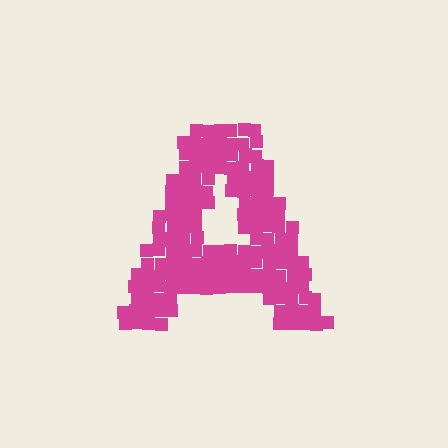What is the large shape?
The large shape is the letter A.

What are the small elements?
The small elements are squares.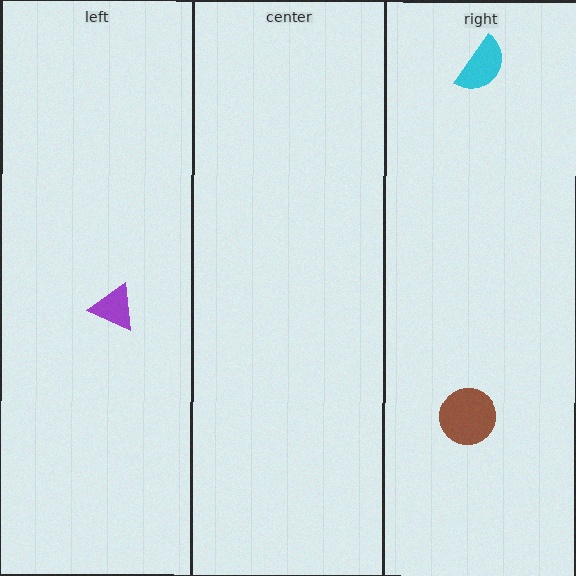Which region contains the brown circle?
The right region.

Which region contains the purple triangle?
The left region.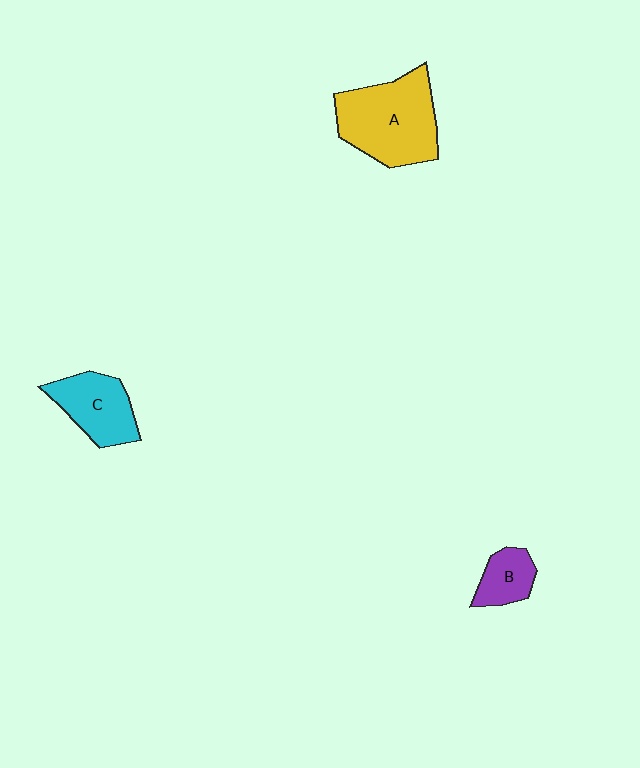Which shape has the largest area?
Shape A (yellow).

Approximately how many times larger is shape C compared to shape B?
Approximately 1.7 times.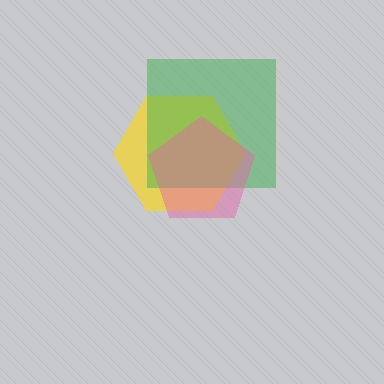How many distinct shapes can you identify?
There are 3 distinct shapes: a yellow hexagon, a green square, a pink pentagon.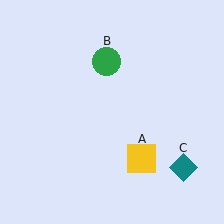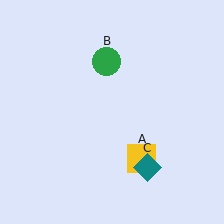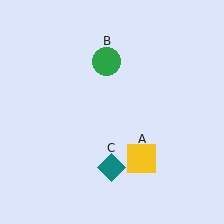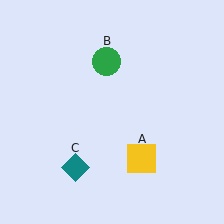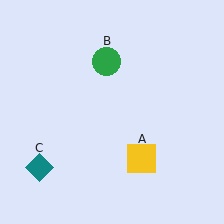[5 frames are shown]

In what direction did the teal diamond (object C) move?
The teal diamond (object C) moved left.